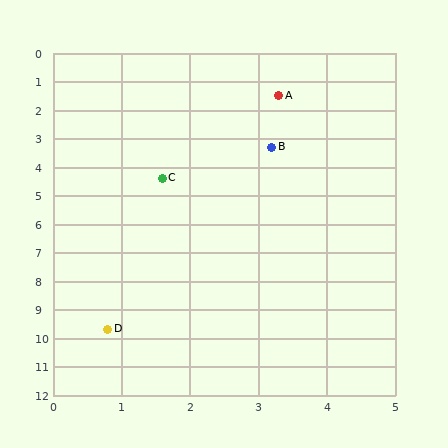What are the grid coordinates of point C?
Point C is at approximately (1.6, 4.4).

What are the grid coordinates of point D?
Point D is at approximately (0.8, 9.7).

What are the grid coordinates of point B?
Point B is at approximately (3.2, 3.3).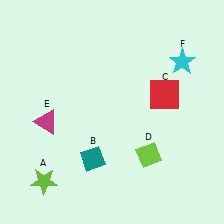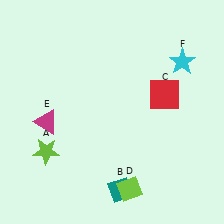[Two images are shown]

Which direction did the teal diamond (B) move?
The teal diamond (B) moved down.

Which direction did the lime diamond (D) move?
The lime diamond (D) moved down.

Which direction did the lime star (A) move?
The lime star (A) moved up.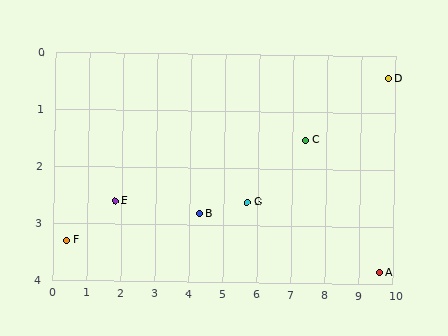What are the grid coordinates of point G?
Point G is at approximately (5.7, 2.6).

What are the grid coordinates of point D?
Point D is at approximately (9.8, 0.4).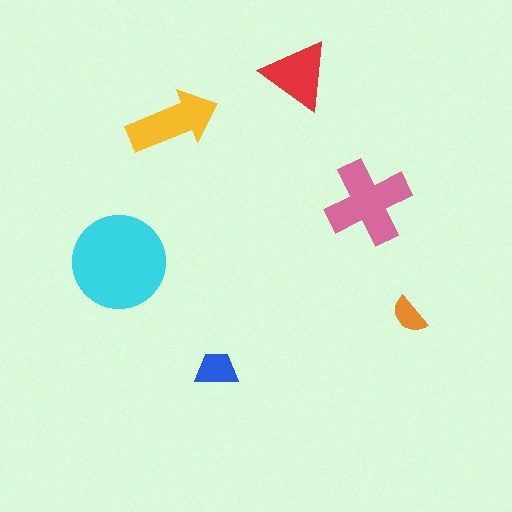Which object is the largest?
The cyan circle.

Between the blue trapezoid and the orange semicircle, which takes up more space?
The blue trapezoid.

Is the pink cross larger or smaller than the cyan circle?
Smaller.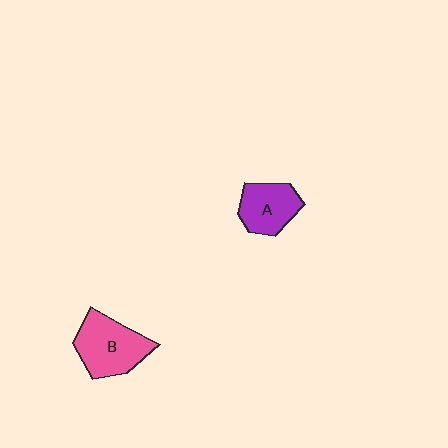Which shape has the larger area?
Shape B (pink).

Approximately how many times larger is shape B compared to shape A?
Approximately 1.3 times.